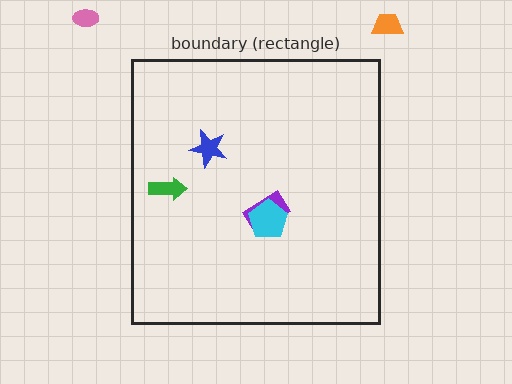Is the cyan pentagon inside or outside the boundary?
Inside.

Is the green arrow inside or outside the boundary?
Inside.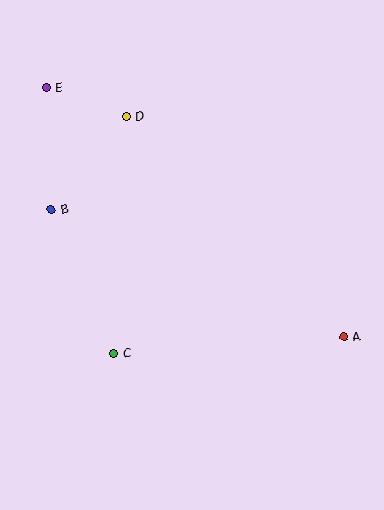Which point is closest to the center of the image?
Point C at (114, 354) is closest to the center.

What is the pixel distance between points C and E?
The distance between C and E is 274 pixels.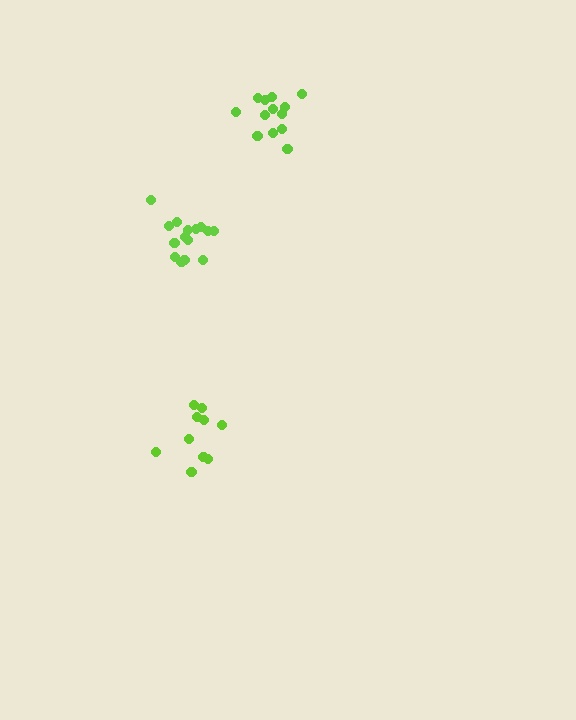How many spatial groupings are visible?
There are 3 spatial groupings.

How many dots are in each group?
Group 1: 15 dots, Group 2: 13 dots, Group 3: 11 dots (39 total).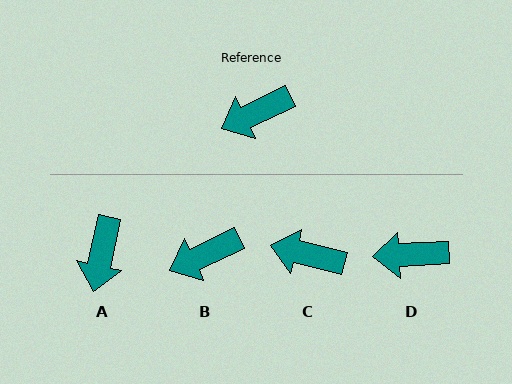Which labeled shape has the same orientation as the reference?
B.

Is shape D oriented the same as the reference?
No, it is off by about 22 degrees.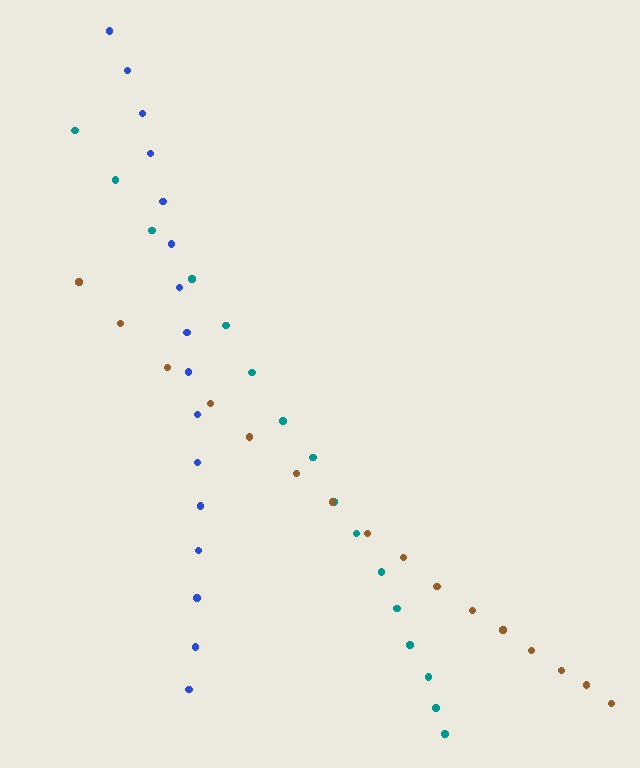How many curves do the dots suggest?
There are 3 distinct paths.